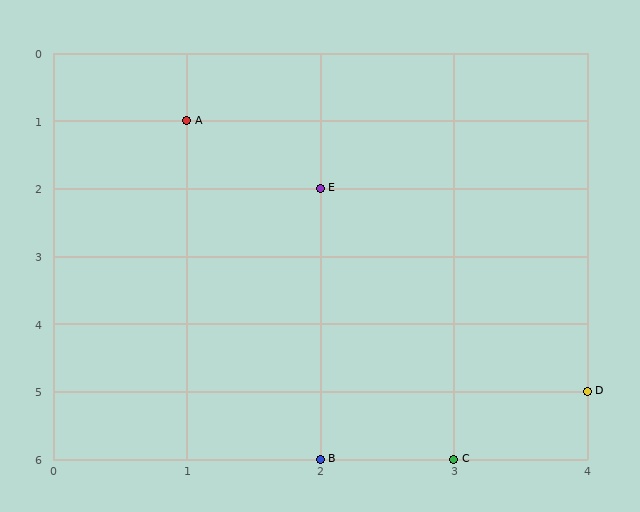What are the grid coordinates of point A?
Point A is at grid coordinates (1, 1).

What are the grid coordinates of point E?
Point E is at grid coordinates (2, 2).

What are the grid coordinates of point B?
Point B is at grid coordinates (2, 6).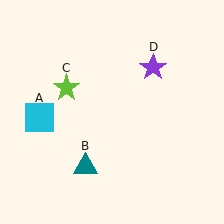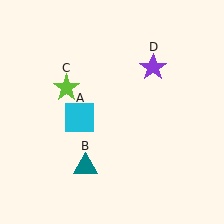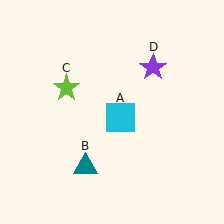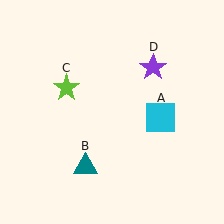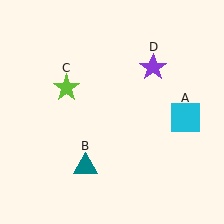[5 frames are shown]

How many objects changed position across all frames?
1 object changed position: cyan square (object A).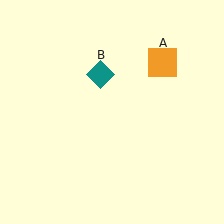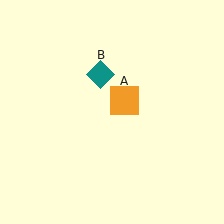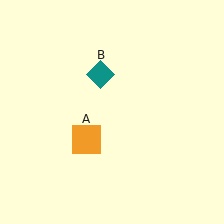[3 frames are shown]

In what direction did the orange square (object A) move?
The orange square (object A) moved down and to the left.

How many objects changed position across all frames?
1 object changed position: orange square (object A).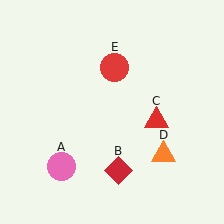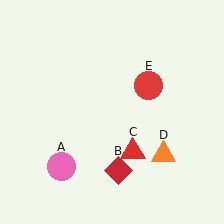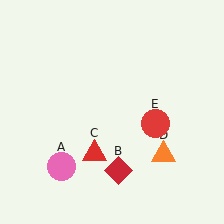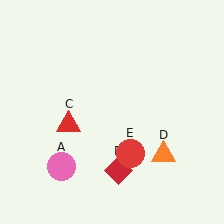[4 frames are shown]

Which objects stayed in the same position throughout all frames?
Pink circle (object A) and red diamond (object B) and orange triangle (object D) remained stationary.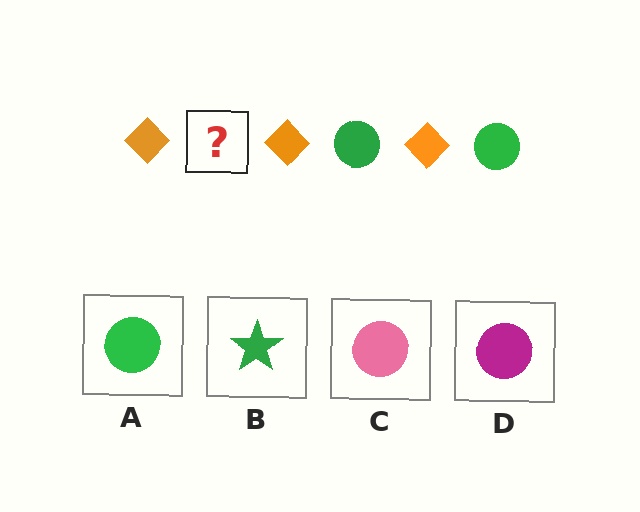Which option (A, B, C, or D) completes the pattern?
A.